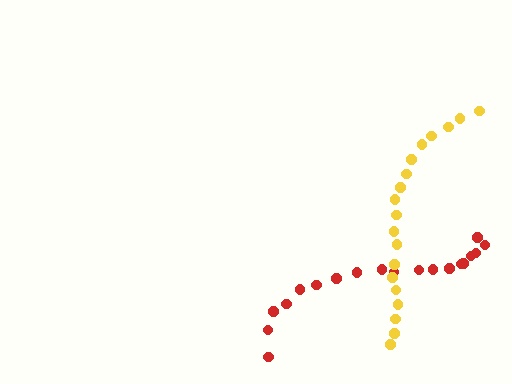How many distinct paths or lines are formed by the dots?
There are 2 distinct paths.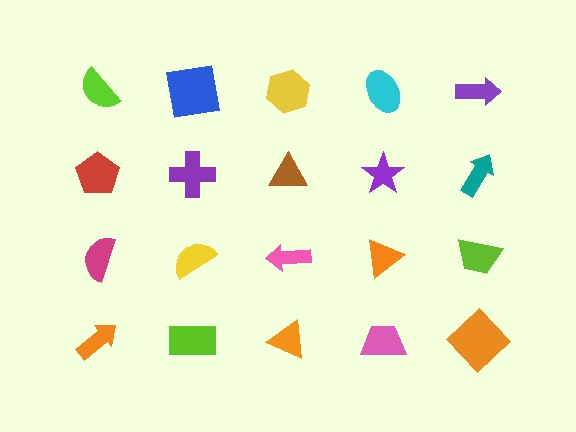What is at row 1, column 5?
A purple arrow.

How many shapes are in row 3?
5 shapes.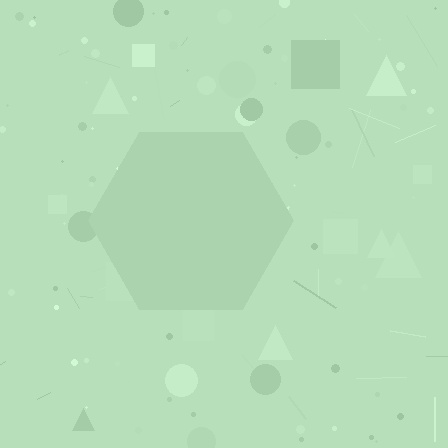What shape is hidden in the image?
A hexagon is hidden in the image.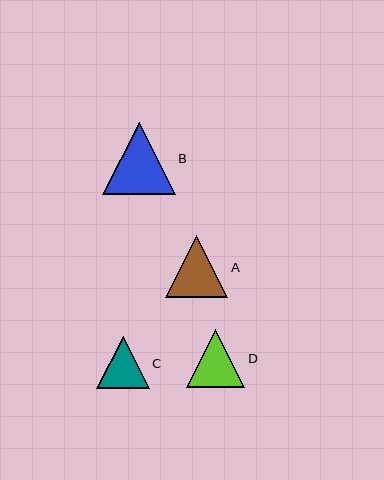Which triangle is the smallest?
Triangle C is the smallest with a size of approximately 52 pixels.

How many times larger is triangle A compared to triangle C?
Triangle A is approximately 1.2 times the size of triangle C.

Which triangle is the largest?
Triangle B is the largest with a size of approximately 73 pixels.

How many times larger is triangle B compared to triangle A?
Triangle B is approximately 1.2 times the size of triangle A.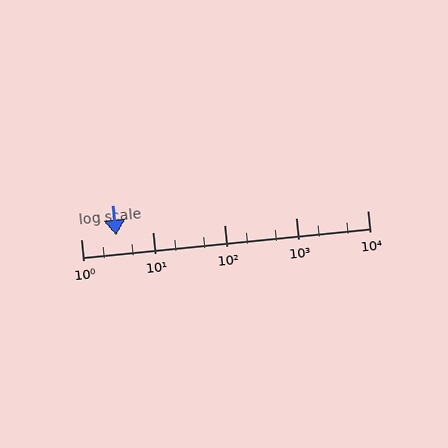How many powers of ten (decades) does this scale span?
The scale spans 4 decades, from 1 to 10000.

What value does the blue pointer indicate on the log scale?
The pointer indicates approximately 3.1.